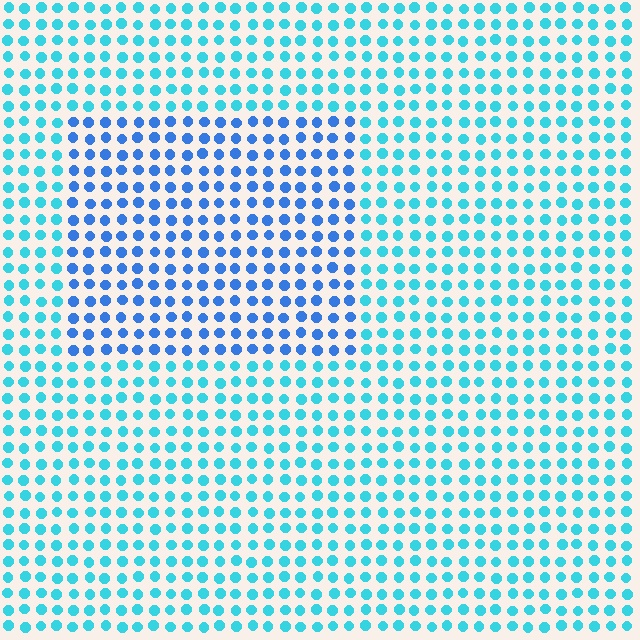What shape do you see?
I see a rectangle.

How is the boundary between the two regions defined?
The boundary is defined purely by a slight shift in hue (about 31 degrees). Spacing, size, and orientation are identical on both sides.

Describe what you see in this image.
The image is filled with small cyan elements in a uniform arrangement. A rectangle-shaped region is visible where the elements are tinted to a slightly different hue, forming a subtle color boundary.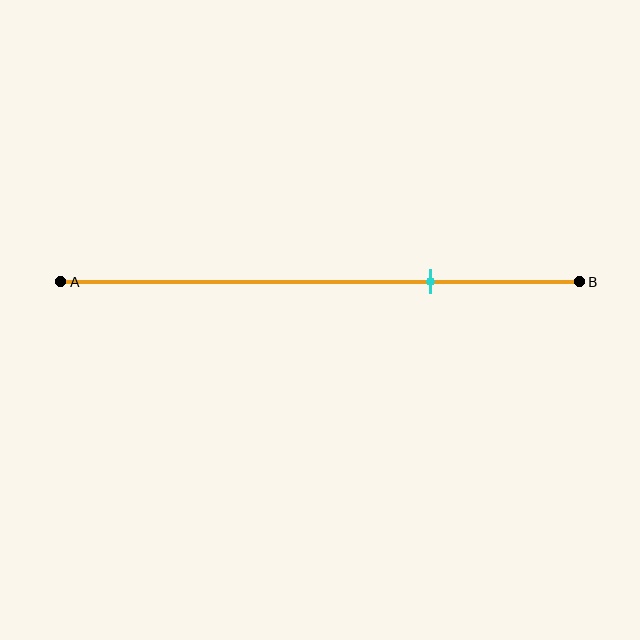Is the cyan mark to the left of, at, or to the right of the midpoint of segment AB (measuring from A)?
The cyan mark is to the right of the midpoint of segment AB.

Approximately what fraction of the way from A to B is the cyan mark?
The cyan mark is approximately 70% of the way from A to B.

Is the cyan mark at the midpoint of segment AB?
No, the mark is at about 70% from A, not at the 50% midpoint.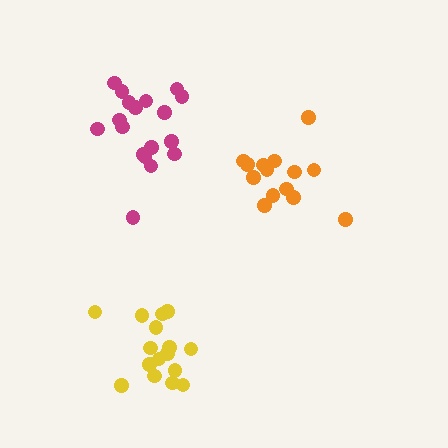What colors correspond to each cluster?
The clusters are colored: orange, yellow, magenta.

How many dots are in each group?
Group 1: 14 dots, Group 2: 16 dots, Group 3: 18 dots (48 total).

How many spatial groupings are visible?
There are 3 spatial groupings.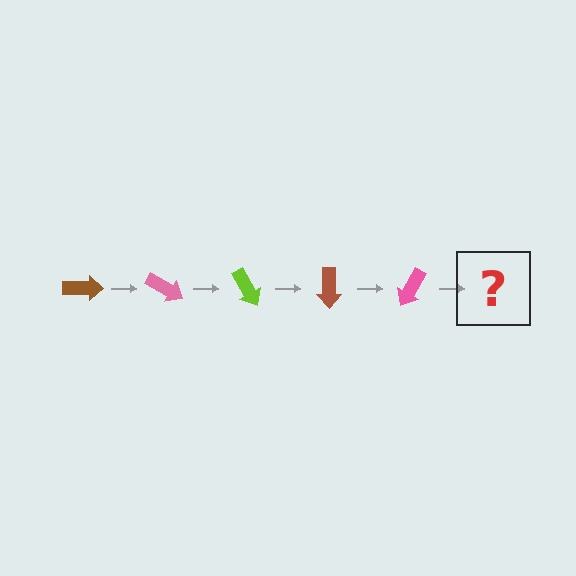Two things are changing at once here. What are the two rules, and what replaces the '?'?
The two rules are that it rotates 30 degrees each step and the color cycles through brown, pink, and lime. The '?' should be a lime arrow, rotated 150 degrees from the start.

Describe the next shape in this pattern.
It should be a lime arrow, rotated 150 degrees from the start.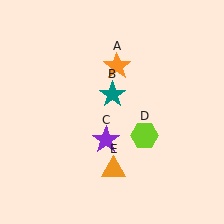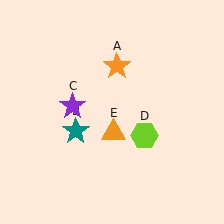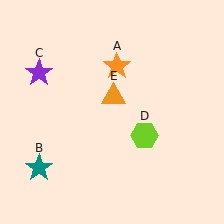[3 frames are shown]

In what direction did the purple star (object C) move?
The purple star (object C) moved up and to the left.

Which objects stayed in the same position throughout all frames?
Orange star (object A) and lime hexagon (object D) remained stationary.